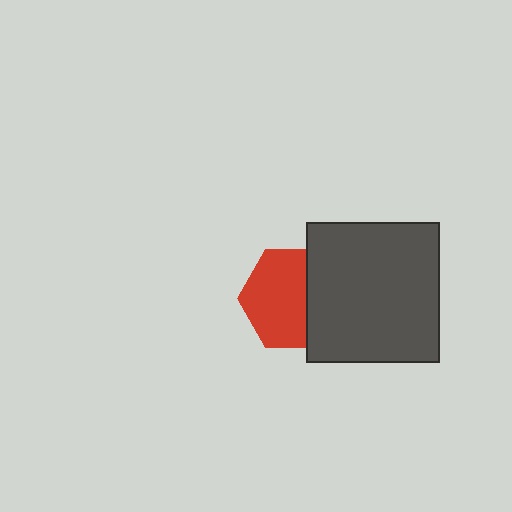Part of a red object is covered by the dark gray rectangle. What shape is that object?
It is a hexagon.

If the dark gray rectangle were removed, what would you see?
You would see the complete red hexagon.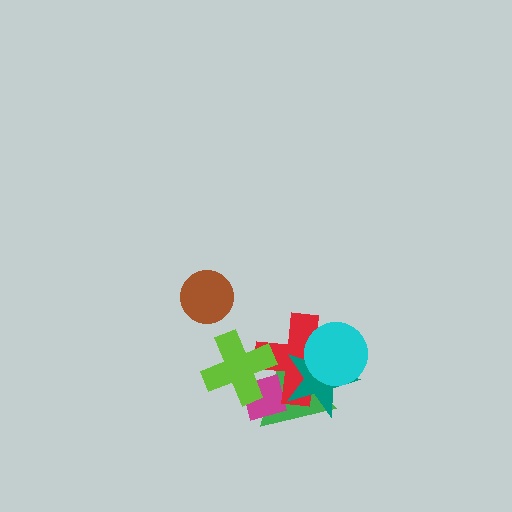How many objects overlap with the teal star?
4 objects overlap with the teal star.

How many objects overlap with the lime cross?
3 objects overlap with the lime cross.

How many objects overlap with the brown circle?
0 objects overlap with the brown circle.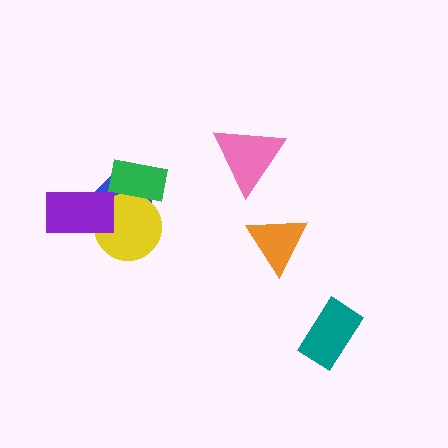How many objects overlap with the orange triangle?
0 objects overlap with the orange triangle.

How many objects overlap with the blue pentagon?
3 objects overlap with the blue pentagon.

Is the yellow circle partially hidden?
Yes, it is partially covered by another shape.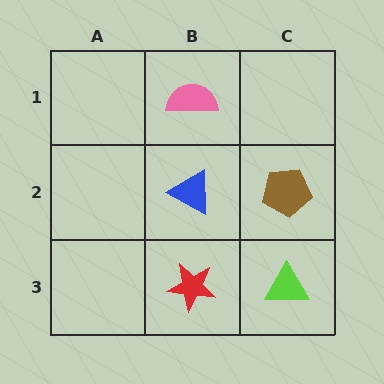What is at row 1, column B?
A pink semicircle.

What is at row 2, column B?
A blue triangle.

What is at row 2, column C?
A brown pentagon.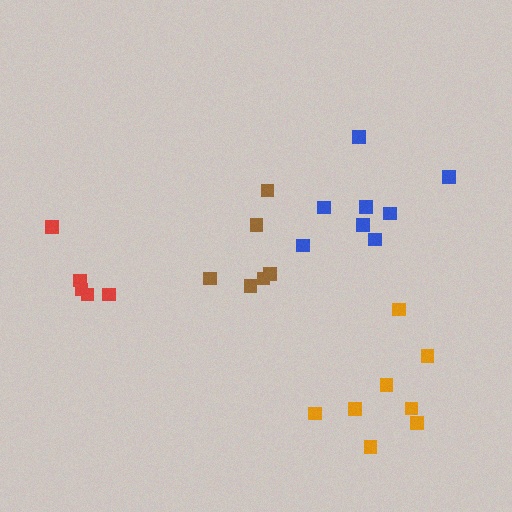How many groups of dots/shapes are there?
There are 4 groups.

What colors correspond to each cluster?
The clusters are colored: red, brown, blue, orange.